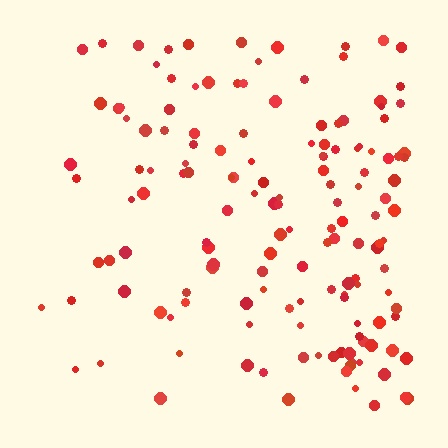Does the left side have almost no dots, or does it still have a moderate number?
Still a moderate number, just noticeably fewer than the right.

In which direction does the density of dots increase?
From left to right, with the right side densest.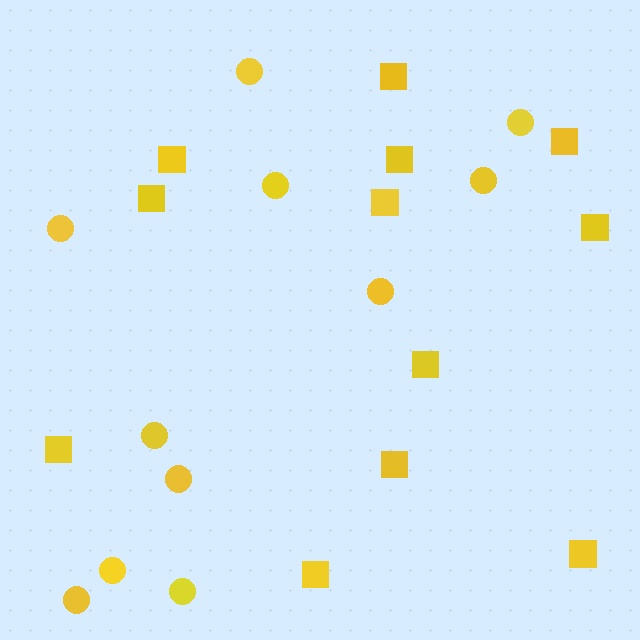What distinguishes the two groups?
There are 2 groups: one group of squares (12) and one group of circles (11).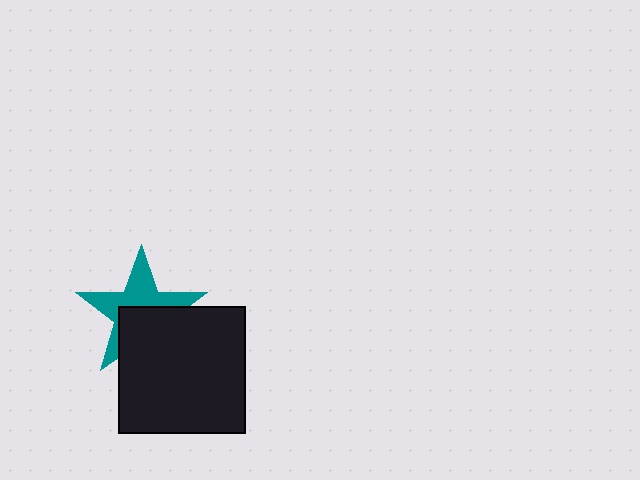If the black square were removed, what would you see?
You would see the complete teal star.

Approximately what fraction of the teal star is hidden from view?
Roughly 47% of the teal star is hidden behind the black square.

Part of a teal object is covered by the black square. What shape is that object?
It is a star.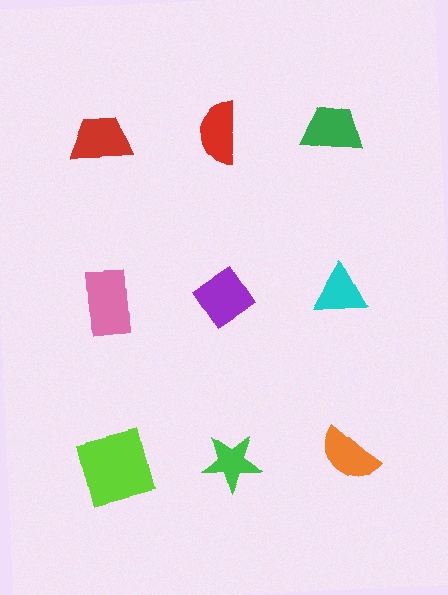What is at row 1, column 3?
A green trapezoid.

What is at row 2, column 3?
A cyan triangle.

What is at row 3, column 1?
A lime square.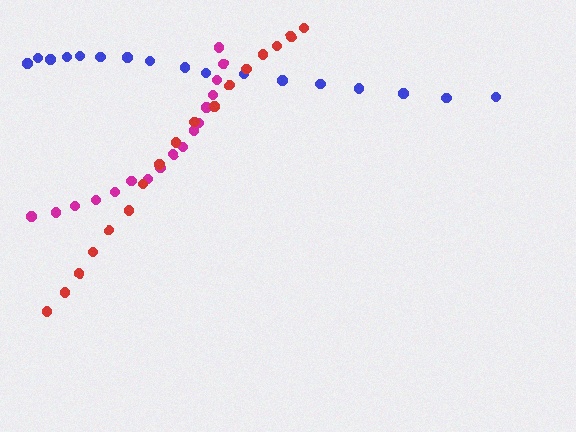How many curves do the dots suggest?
There are 3 distinct paths.